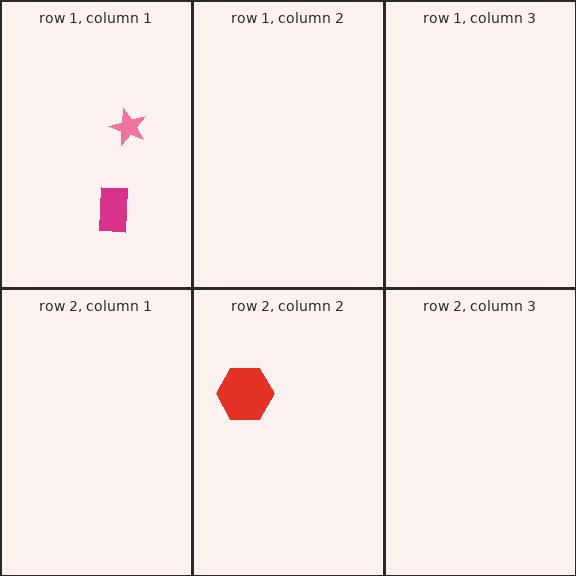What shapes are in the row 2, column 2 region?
The red hexagon.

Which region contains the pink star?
The row 1, column 1 region.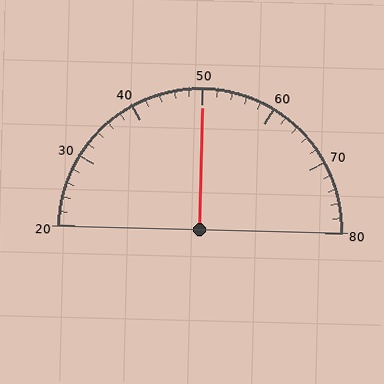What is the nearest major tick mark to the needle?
The nearest major tick mark is 50.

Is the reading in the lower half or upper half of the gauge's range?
The reading is in the upper half of the range (20 to 80).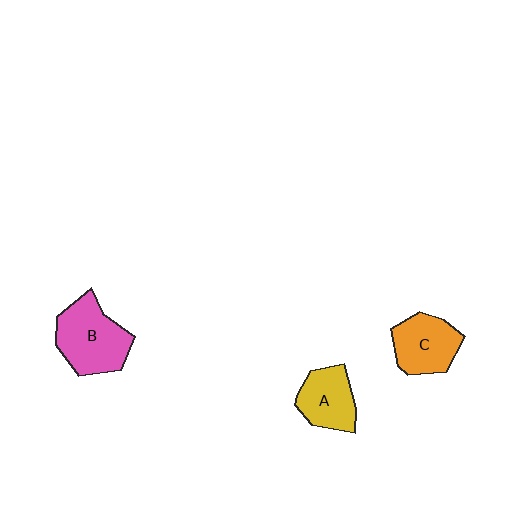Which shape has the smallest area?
Shape A (yellow).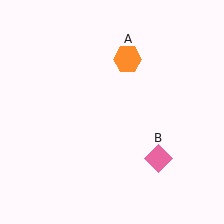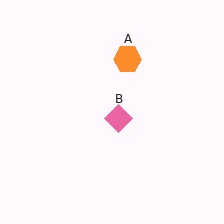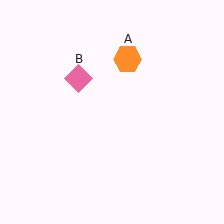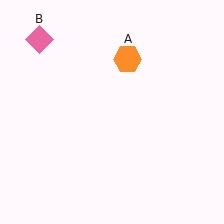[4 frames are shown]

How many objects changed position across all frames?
1 object changed position: pink diamond (object B).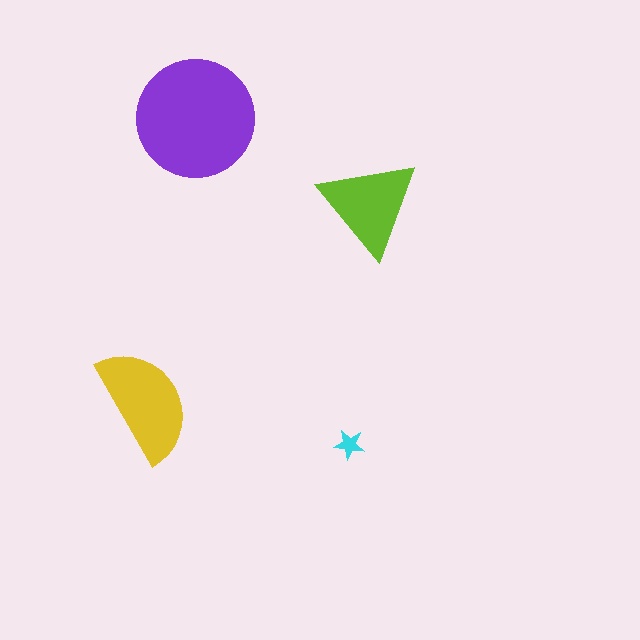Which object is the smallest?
The cyan star.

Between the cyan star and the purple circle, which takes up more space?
The purple circle.